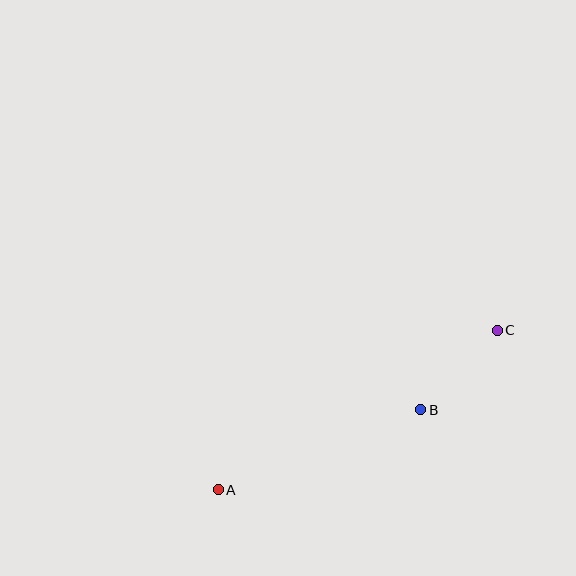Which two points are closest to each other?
Points B and C are closest to each other.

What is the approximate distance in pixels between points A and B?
The distance between A and B is approximately 218 pixels.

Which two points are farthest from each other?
Points A and C are farthest from each other.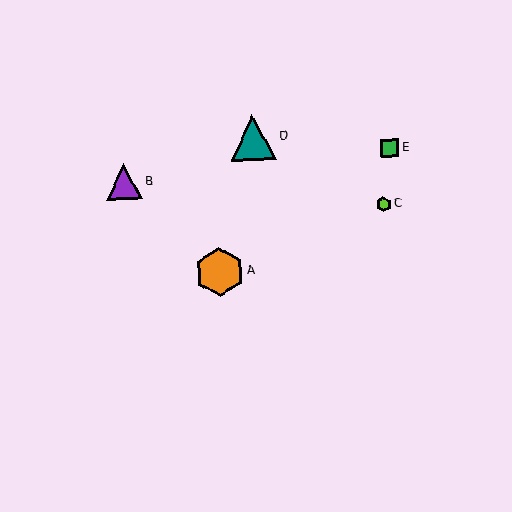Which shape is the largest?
The orange hexagon (labeled A) is the largest.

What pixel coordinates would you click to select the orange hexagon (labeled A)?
Click at (220, 272) to select the orange hexagon A.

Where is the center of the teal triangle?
The center of the teal triangle is at (253, 137).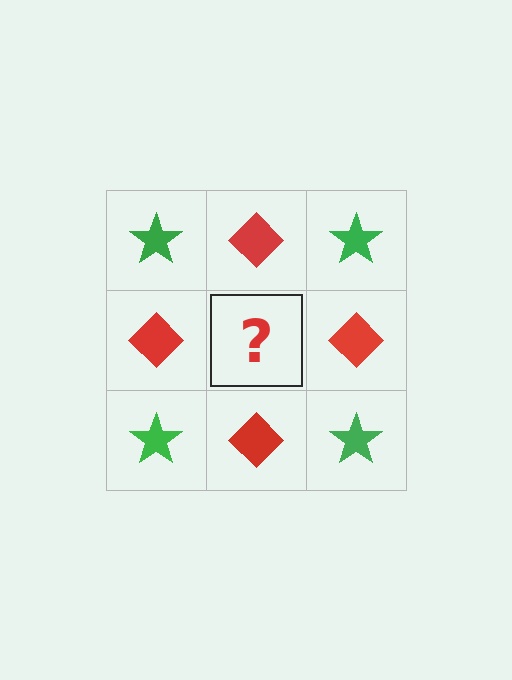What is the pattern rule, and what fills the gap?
The rule is that it alternates green star and red diamond in a checkerboard pattern. The gap should be filled with a green star.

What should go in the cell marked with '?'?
The missing cell should contain a green star.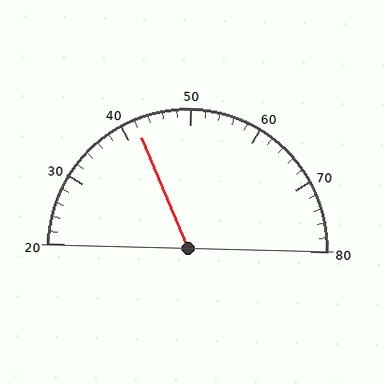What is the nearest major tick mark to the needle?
The nearest major tick mark is 40.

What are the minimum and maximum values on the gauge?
The gauge ranges from 20 to 80.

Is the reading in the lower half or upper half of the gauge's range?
The reading is in the lower half of the range (20 to 80).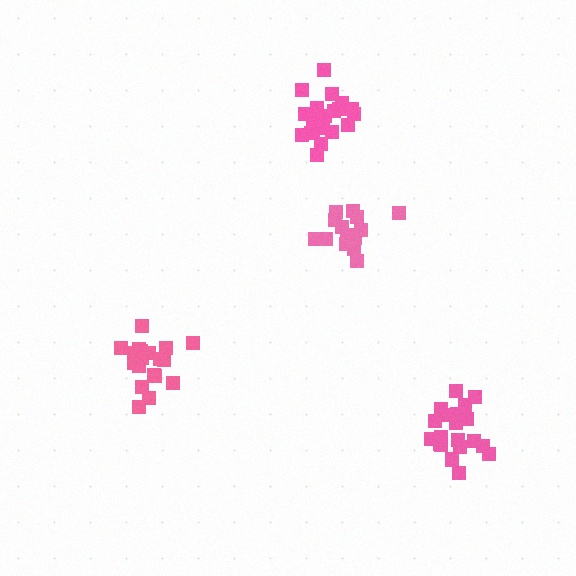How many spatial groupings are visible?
There are 4 spatial groupings.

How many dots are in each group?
Group 1: 15 dots, Group 2: 21 dots, Group 3: 19 dots, Group 4: 20 dots (75 total).